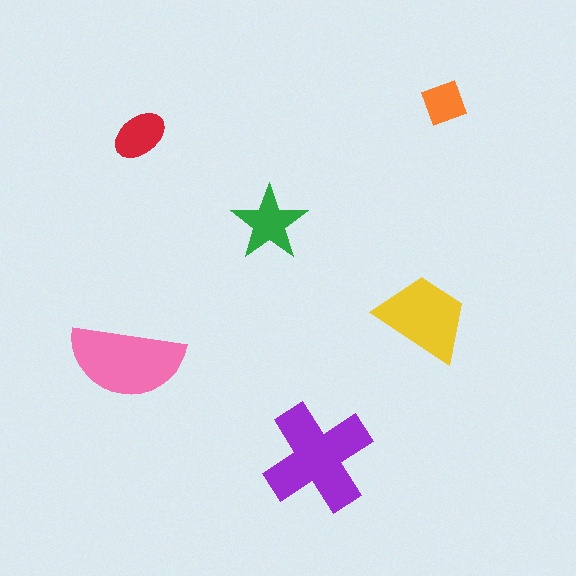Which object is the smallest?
The orange diamond.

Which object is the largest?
The purple cross.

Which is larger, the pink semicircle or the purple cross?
The purple cross.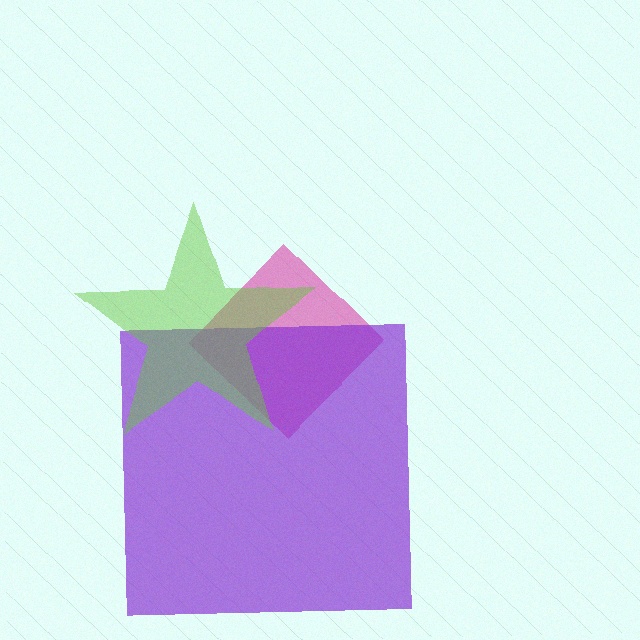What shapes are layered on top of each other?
The layered shapes are: a pink diamond, a purple square, a lime star.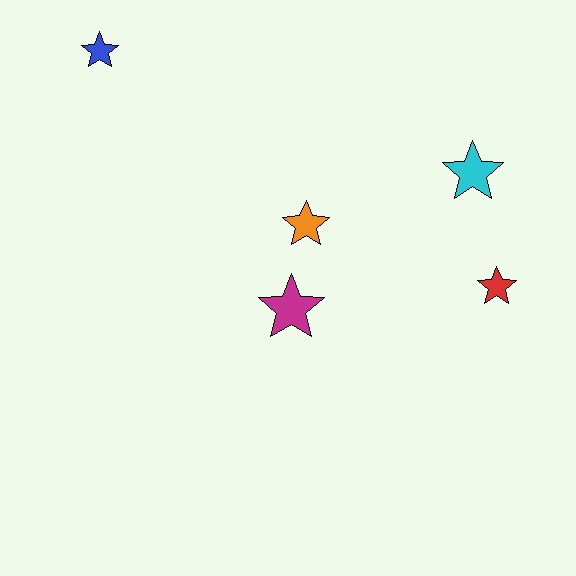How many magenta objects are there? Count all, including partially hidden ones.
There is 1 magenta object.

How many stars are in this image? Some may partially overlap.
There are 5 stars.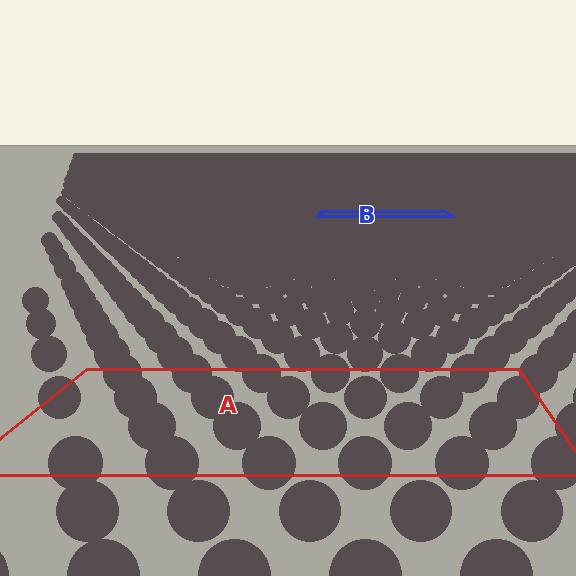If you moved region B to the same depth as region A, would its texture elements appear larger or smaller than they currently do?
They would appear larger. At a closer depth, the same texture elements are projected at a bigger on-screen size.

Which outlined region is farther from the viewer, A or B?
Region B is farther from the viewer — the texture elements inside it appear smaller and more densely packed.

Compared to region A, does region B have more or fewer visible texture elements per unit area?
Region B has more texture elements per unit area — they are packed more densely because it is farther away.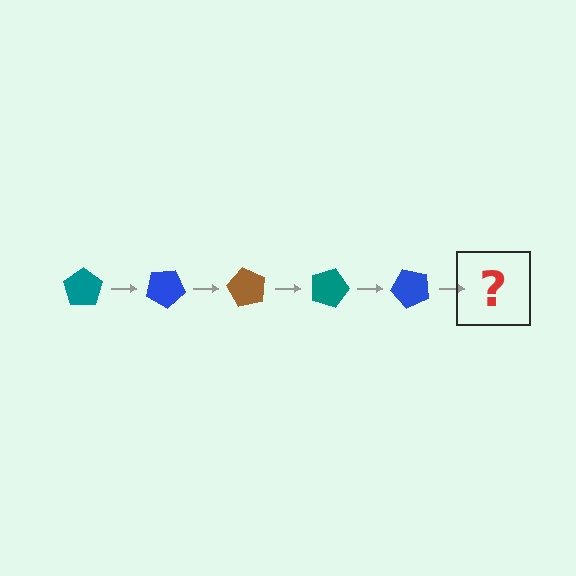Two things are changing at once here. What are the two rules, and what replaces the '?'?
The two rules are that it rotates 30 degrees each step and the color cycles through teal, blue, and brown. The '?' should be a brown pentagon, rotated 150 degrees from the start.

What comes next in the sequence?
The next element should be a brown pentagon, rotated 150 degrees from the start.